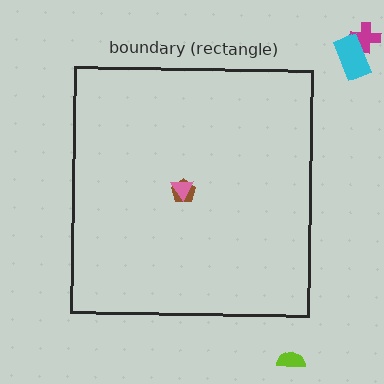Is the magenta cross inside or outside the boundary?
Outside.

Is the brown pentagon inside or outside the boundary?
Inside.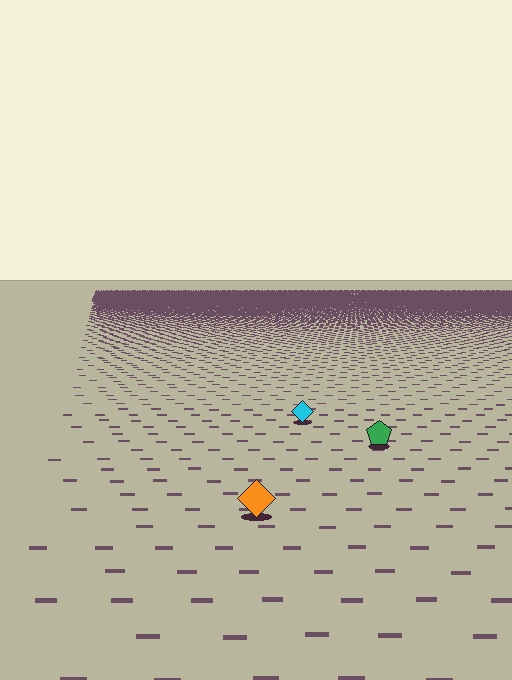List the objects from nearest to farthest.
From nearest to farthest: the orange diamond, the green pentagon, the cyan diamond.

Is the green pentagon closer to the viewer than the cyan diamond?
Yes. The green pentagon is closer — you can tell from the texture gradient: the ground texture is coarser near it.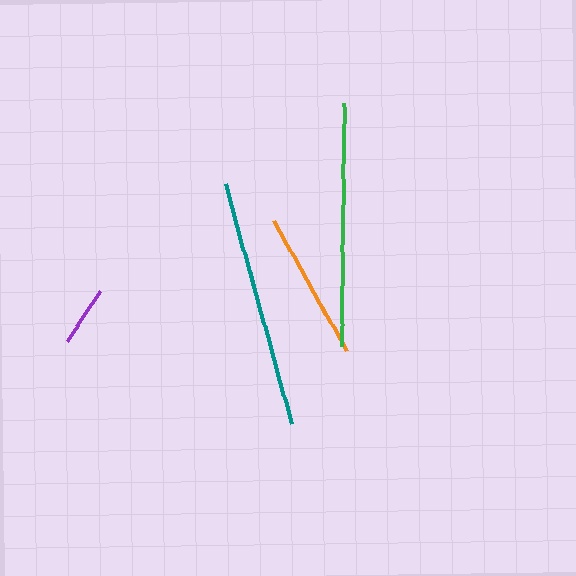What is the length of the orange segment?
The orange segment is approximately 149 pixels long.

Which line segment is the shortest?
The purple line is the shortest at approximately 60 pixels.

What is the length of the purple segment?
The purple segment is approximately 60 pixels long.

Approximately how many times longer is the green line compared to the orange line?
The green line is approximately 1.6 times the length of the orange line.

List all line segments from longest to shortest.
From longest to shortest: teal, green, orange, purple.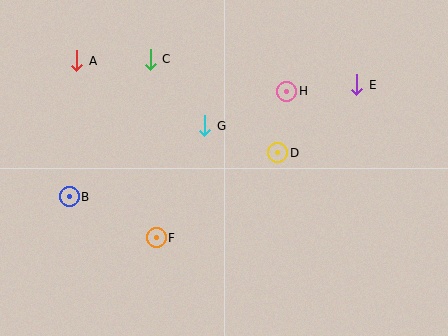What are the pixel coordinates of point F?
Point F is at (156, 238).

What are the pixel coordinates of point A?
Point A is at (77, 61).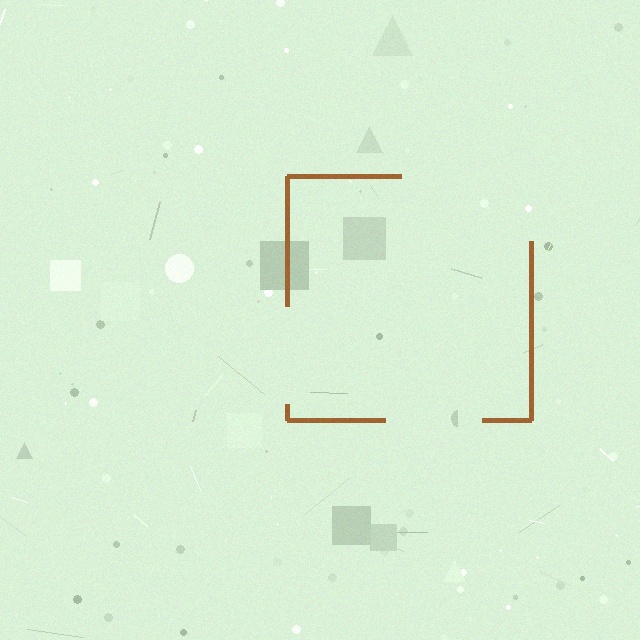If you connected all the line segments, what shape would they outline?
They would outline a square.